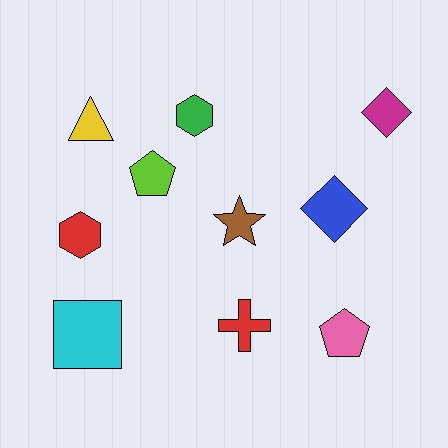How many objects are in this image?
There are 10 objects.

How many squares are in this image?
There is 1 square.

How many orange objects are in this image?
There are no orange objects.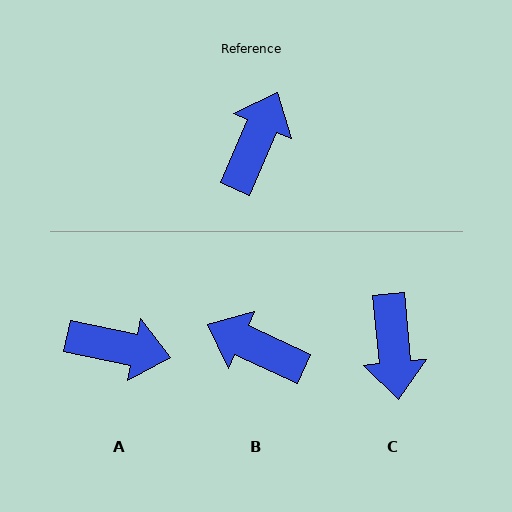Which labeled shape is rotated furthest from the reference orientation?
C, about 151 degrees away.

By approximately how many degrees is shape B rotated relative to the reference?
Approximately 89 degrees counter-clockwise.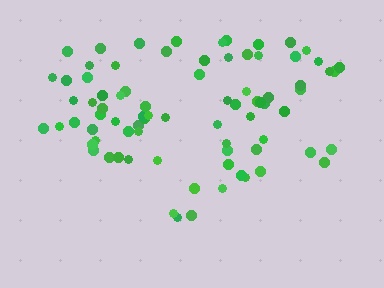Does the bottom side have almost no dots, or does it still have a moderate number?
Still a moderate number, just noticeably fewer than the top.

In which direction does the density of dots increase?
From bottom to top, with the top side densest.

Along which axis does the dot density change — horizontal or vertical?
Vertical.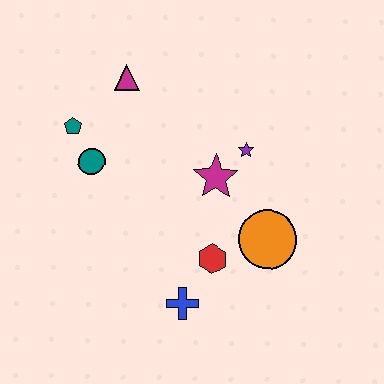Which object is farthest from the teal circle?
The orange circle is farthest from the teal circle.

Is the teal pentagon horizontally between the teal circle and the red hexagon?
No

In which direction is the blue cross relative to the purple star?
The blue cross is below the purple star.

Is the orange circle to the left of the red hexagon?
No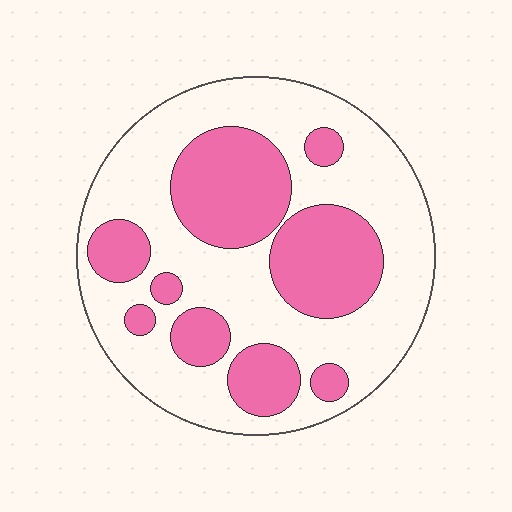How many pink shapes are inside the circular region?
9.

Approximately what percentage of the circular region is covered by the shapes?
Approximately 35%.